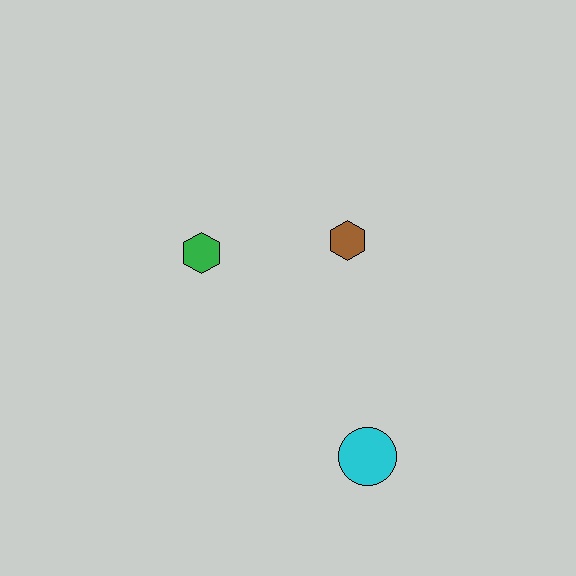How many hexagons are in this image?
There are 2 hexagons.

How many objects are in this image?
There are 3 objects.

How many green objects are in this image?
There is 1 green object.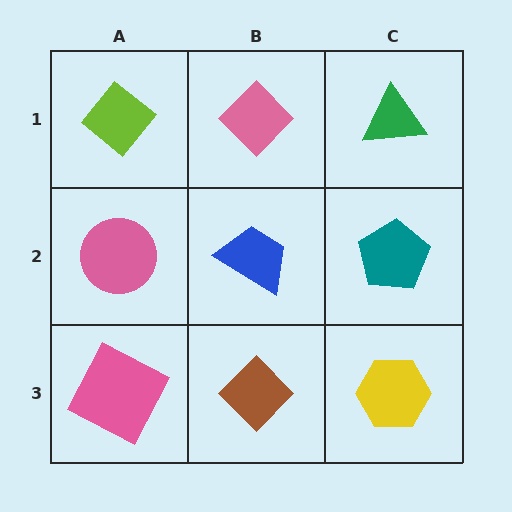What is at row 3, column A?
A pink square.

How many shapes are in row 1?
3 shapes.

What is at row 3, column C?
A yellow hexagon.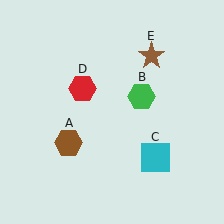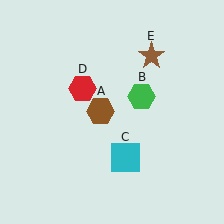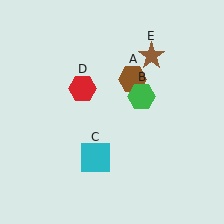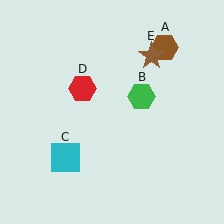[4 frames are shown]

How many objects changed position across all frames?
2 objects changed position: brown hexagon (object A), cyan square (object C).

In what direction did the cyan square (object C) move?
The cyan square (object C) moved left.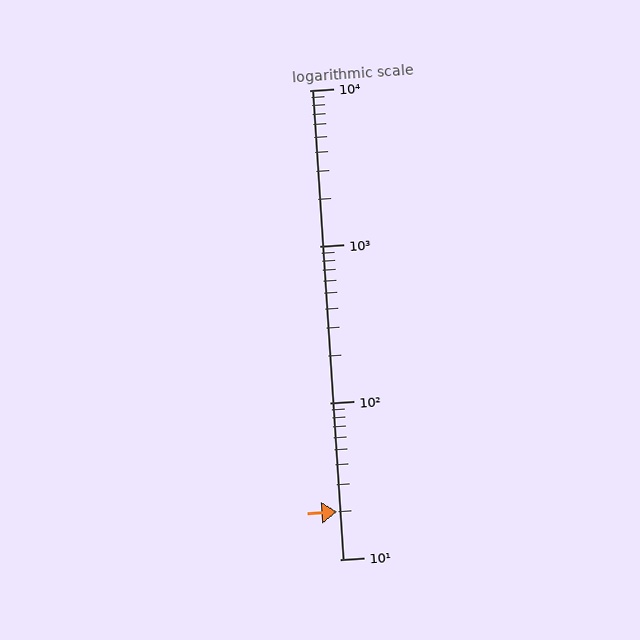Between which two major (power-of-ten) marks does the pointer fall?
The pointer is between 10 and 100.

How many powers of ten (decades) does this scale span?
The scale spans 3 decades, from 10 to 10000.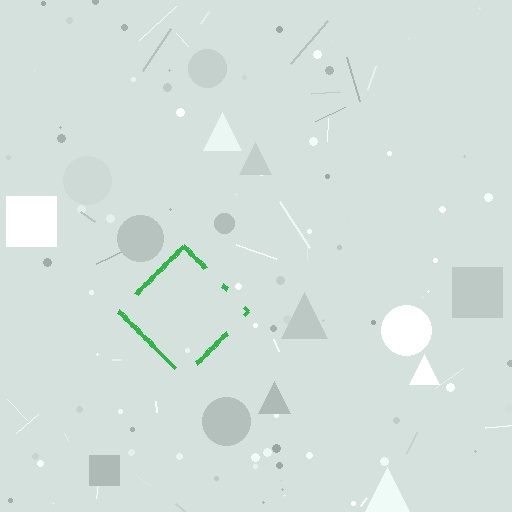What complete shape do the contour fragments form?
The contour fragments form a diamond.